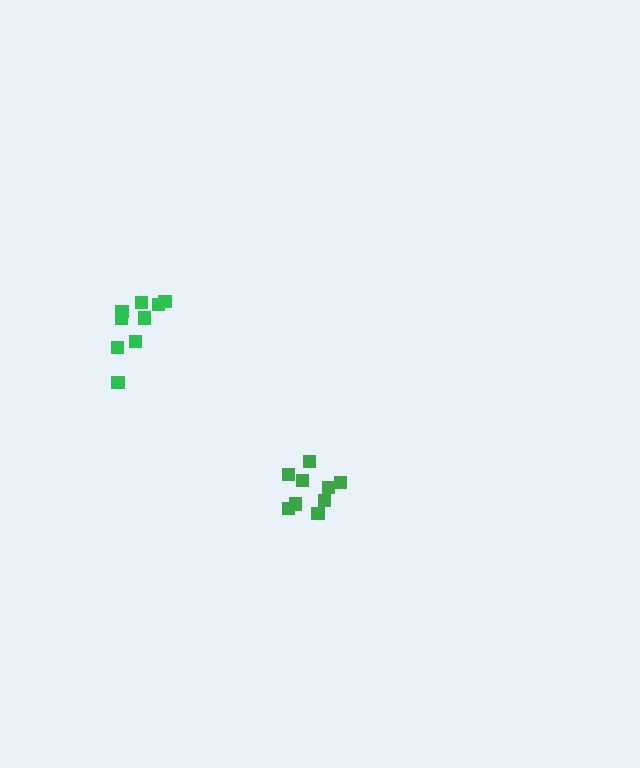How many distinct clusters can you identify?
There are 2 distinct clusters.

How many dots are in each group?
Group 1: 9 dots, Group 2: 9 dots (18 total).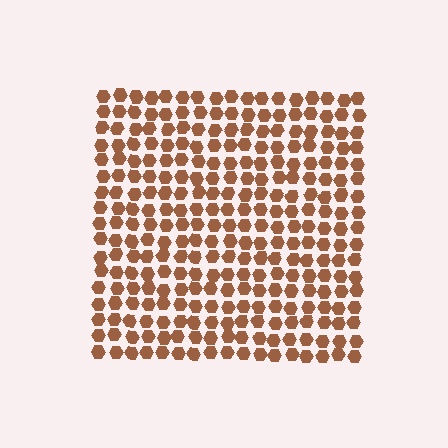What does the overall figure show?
The overall figure shows a square.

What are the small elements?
The small elements are hexagons.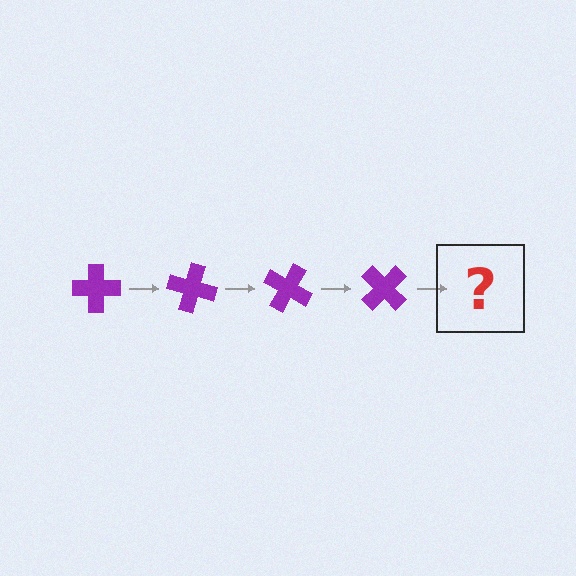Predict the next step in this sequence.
The next step is a purple cross rotated 60 degrees.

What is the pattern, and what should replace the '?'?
The pattern is that the cross rotates 15 degrees each step. The '?' should be a purple cross rotated 60 degrees.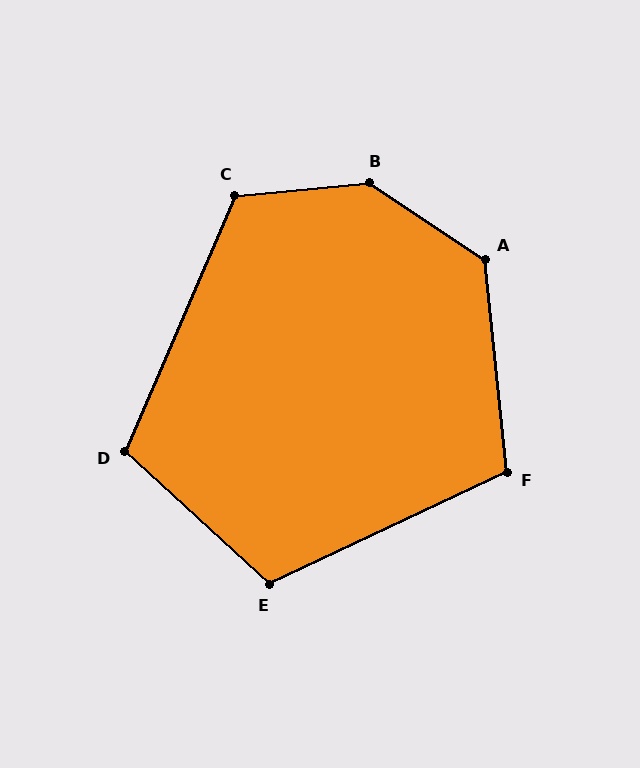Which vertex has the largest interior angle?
B, at approximately 141 degrees.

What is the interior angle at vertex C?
Approximately 119 degrees (obtuse).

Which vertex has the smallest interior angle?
D, at approximately 109 degrees.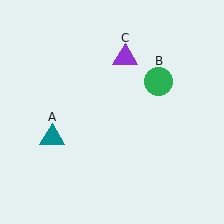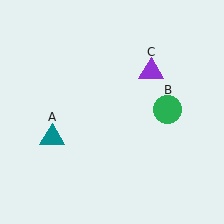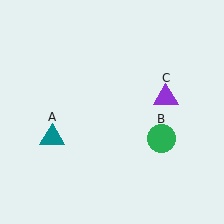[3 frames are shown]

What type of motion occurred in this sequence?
The green circle (object B), purple triangle (object C) rotated clockwise around the center of the scene.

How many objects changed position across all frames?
2 objects changed position: green circle (object B), purple triangle (object C).